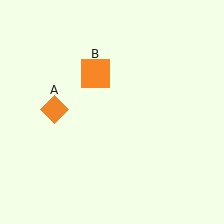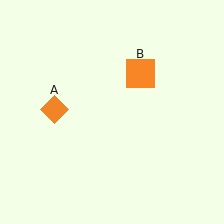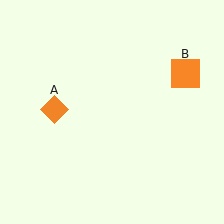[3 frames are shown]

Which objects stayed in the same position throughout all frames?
Orange diamond (object A) remained stationary.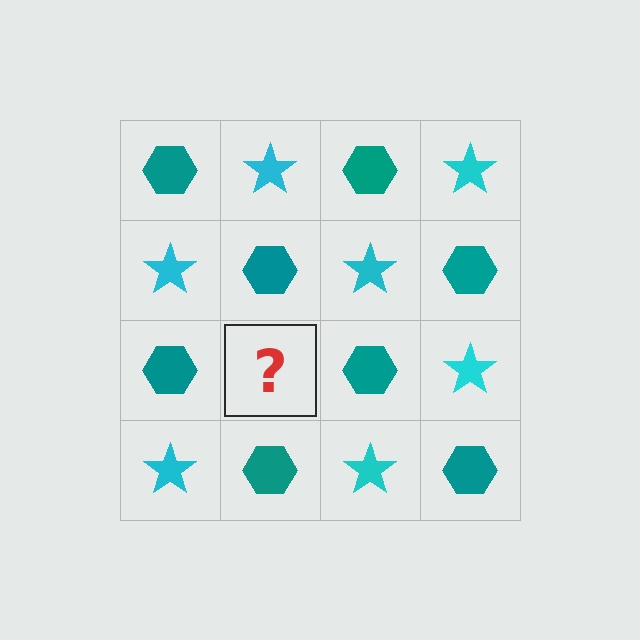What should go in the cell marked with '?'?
The missing cell should contain a cyan star.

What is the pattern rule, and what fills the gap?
The rule is that it alternates teal hexagon and cyan star in a checkerboard pattern. The gap should be filled with a cyan star.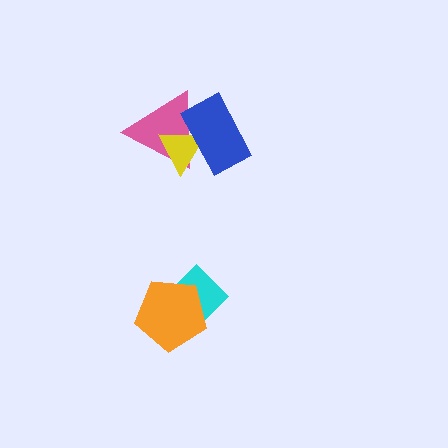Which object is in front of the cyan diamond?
The orange pentagon is in front of the cyan diamond.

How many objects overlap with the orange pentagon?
1 object overlaps with the orange pentagon.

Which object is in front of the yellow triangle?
The blue rectangle is in front of the yellow triangle.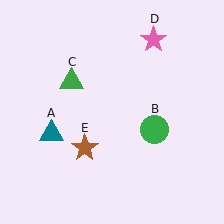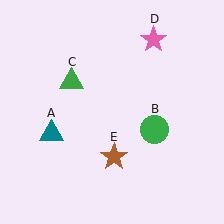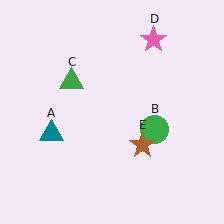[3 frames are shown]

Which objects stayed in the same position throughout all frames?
Teal triangle (object A) and green circle (object B) and green triangle (object C) and pink star (object D) remained stationary.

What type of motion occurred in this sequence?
The brown star (object E) rotated counterclockwise around the center of the scene.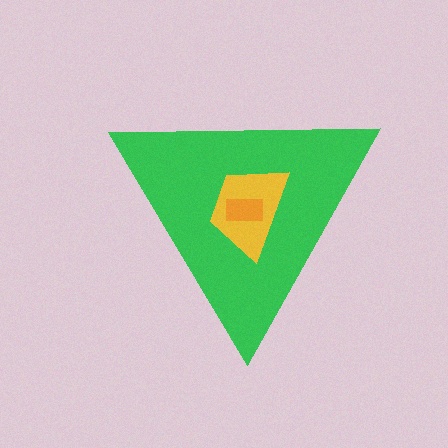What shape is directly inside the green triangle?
The yellow trapezoid.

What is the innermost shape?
The orange rectangle.